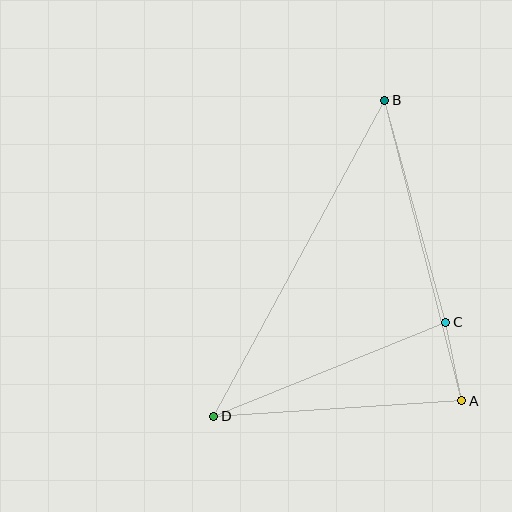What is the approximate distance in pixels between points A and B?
The distance between A and B is approximately 310 pixels.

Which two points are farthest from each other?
Points B and D are farthest from each other.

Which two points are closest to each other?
Points A and C are closest to each other.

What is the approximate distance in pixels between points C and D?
The distance between C and D is approximately 251 pixels.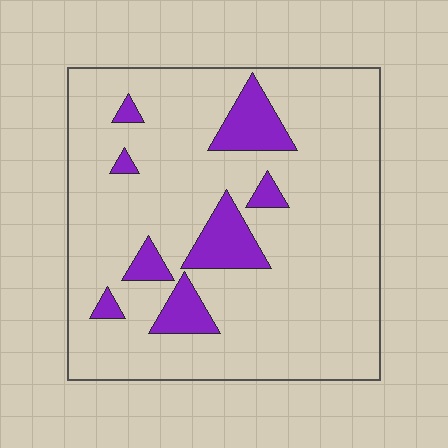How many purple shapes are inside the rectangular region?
8.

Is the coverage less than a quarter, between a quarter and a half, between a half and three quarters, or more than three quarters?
Less than a quarter.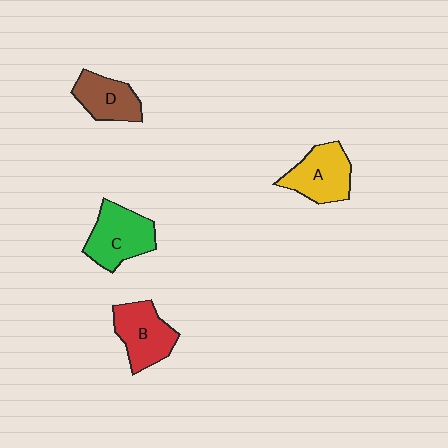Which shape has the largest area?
Shape C (green).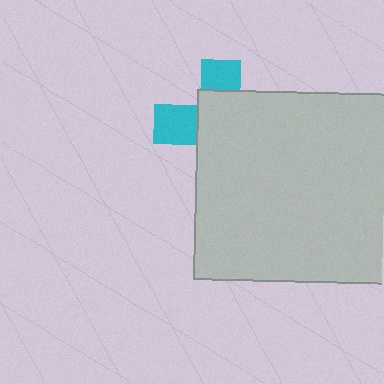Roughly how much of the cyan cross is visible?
A small part of it is visible (roughly 33%).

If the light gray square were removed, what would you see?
You would see the complete cyan cross.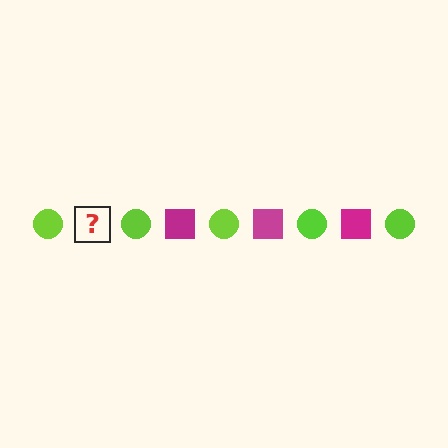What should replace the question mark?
The question mark should be replaced with a magenta square.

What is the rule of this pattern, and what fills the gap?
The rule is that the pattern alternates between lime circle and magenta square. The gap should be filled with a magenta square.